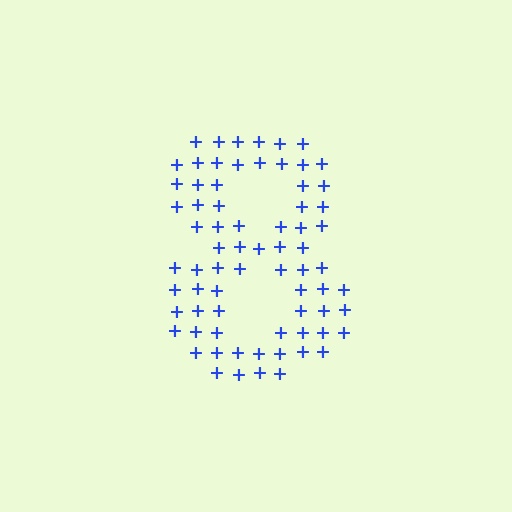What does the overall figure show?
The overall figure shows the digit 8.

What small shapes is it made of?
It is made of small plus signs.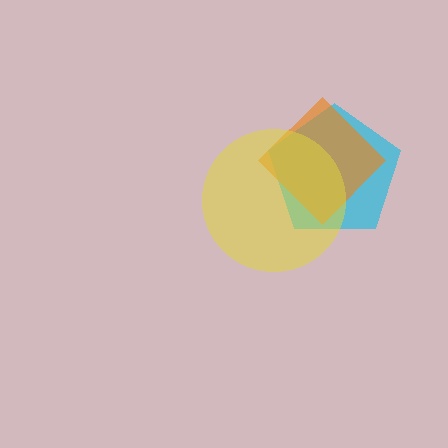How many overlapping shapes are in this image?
There are 3 overlapping shapes in the image.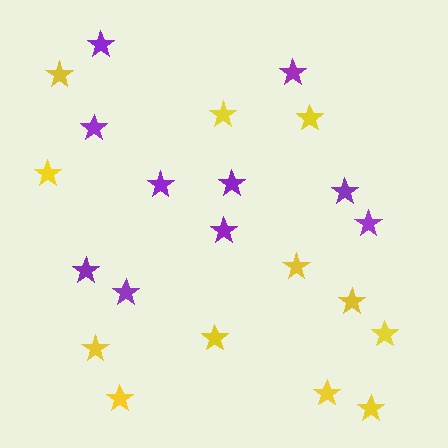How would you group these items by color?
There are 2 groups: one group of purple stars (10) and one group of yellow stars (12).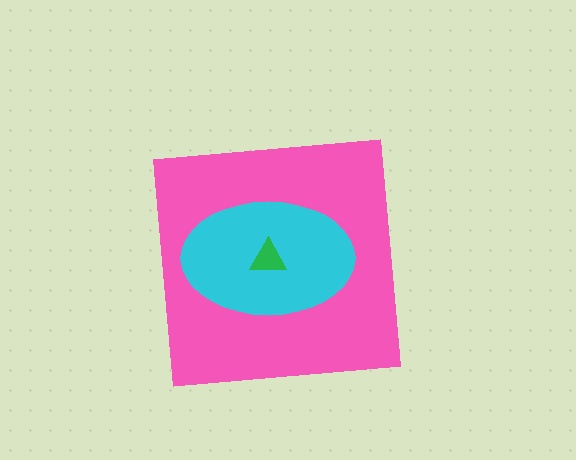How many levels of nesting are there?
3.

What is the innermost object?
The green triangle.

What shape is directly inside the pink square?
The cyan ellipse.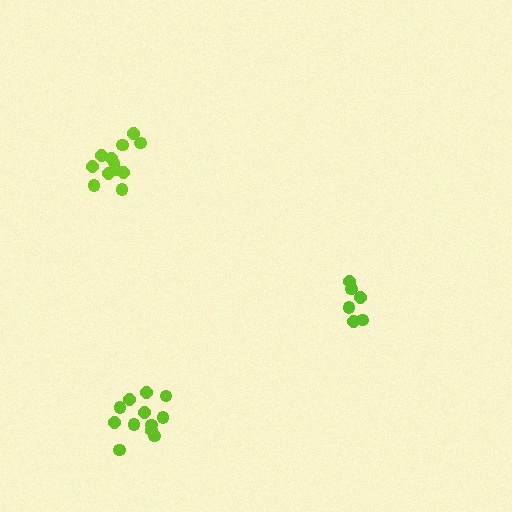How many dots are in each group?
Group 1: 6 dots, Group 2: 12 dots, Group 3: 12 dots (30 total).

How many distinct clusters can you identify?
There are 3 distinct clusters.